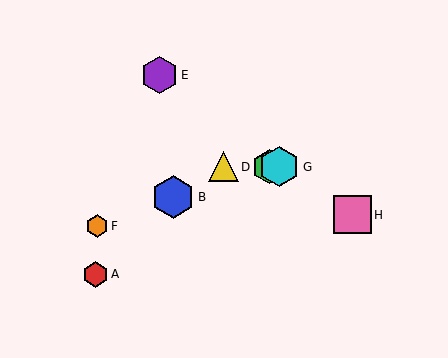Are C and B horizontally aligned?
No, C is at y≈167 and B is at y≈197.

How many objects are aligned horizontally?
3 objects (C, D, G) are aligned horizontally.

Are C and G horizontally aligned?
Yes, both are at y≈167.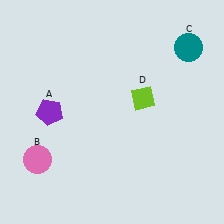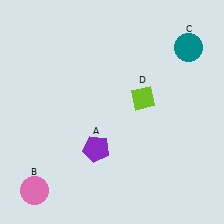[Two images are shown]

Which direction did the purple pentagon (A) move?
The purple pentagon (A) moved right.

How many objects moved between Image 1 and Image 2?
2 objects moved between the two images.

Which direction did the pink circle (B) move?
The pink circle (B) moved down.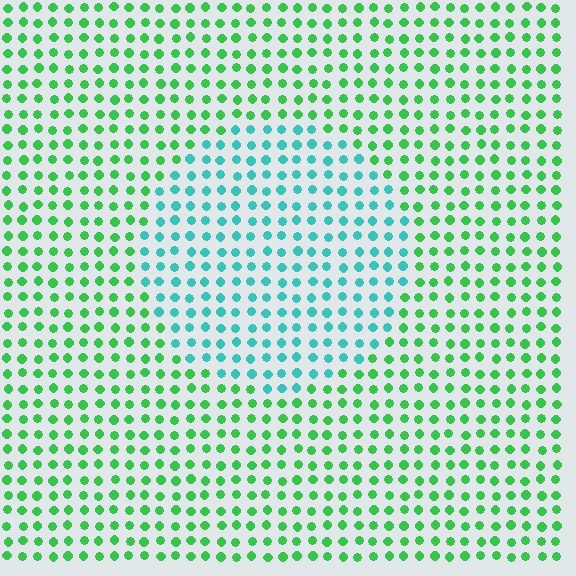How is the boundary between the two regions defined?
The boundary is defined purely by a slight shift in hue (about 48 degrees). Spacing, size, and orientation are identical on both sides.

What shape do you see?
I see a circle.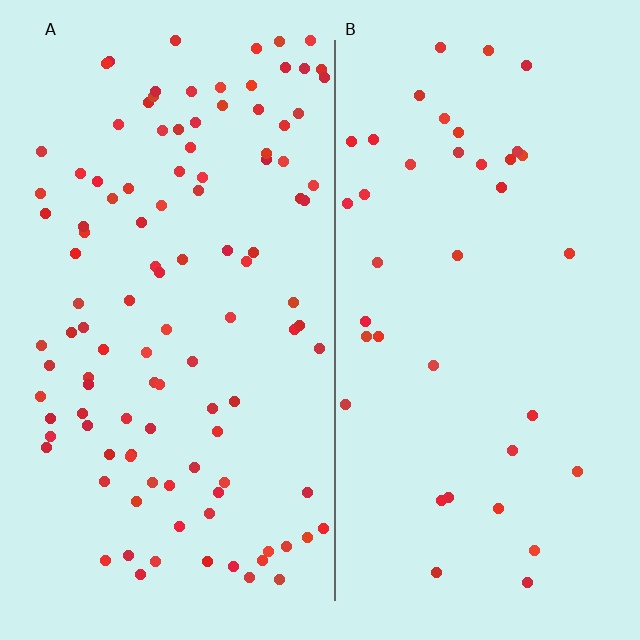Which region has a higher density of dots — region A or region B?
A (the left).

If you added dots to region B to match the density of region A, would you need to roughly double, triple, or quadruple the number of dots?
Approximately triple.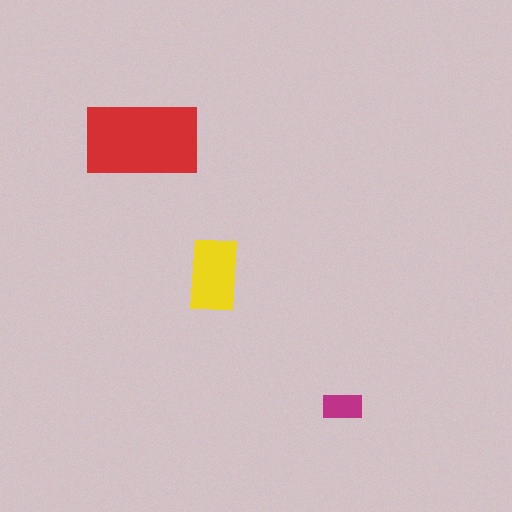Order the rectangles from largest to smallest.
the red one, the yellow one, the magenta one.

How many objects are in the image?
There are 3 objects in the image.